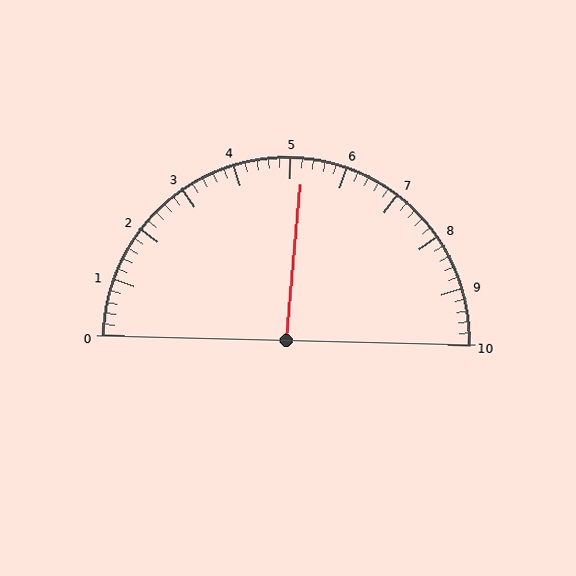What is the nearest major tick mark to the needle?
The nearest major tick mark is 5.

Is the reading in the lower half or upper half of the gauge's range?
The reading is in the upper half of the range (0 to 10).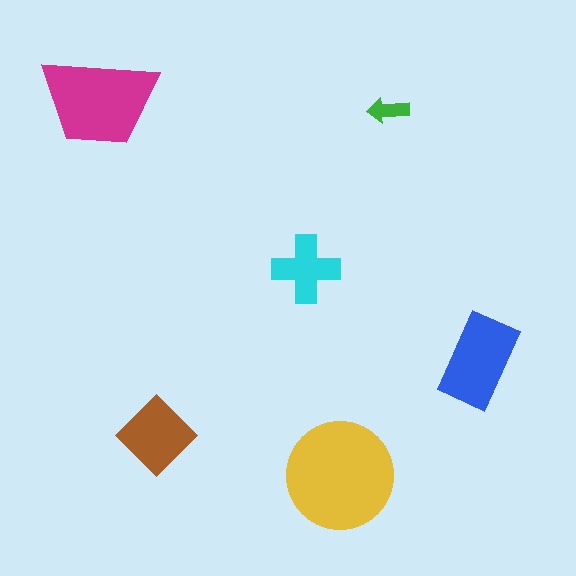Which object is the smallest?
The green arrow.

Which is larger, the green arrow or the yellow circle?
The yellow circle.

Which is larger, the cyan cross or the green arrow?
The cyan cross.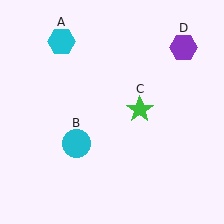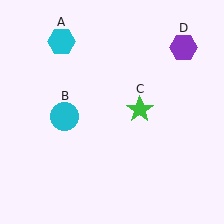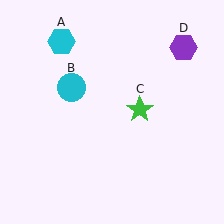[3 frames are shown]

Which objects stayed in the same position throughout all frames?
Cyan hexagon (object A) and green star (object C) and purple hexagon (object D) remained stationary.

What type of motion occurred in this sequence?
The cyan circle (object B) rotated clockwise around the center of the scene.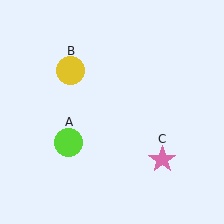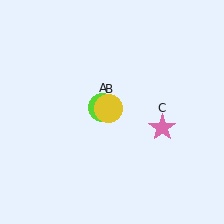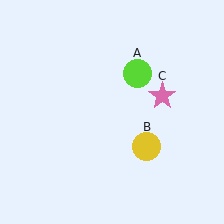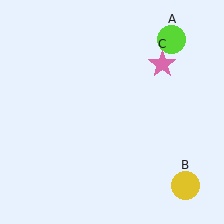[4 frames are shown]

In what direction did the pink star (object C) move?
The pink star (object C) moved up.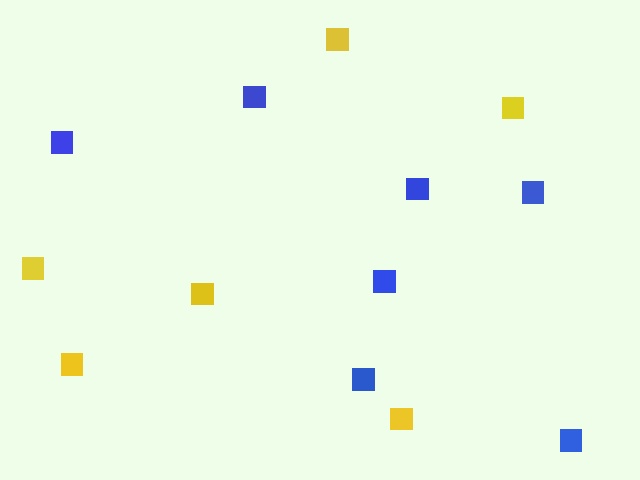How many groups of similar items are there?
There are 2 groups: one group of yellow squares (6) and one group of blue squares (7).